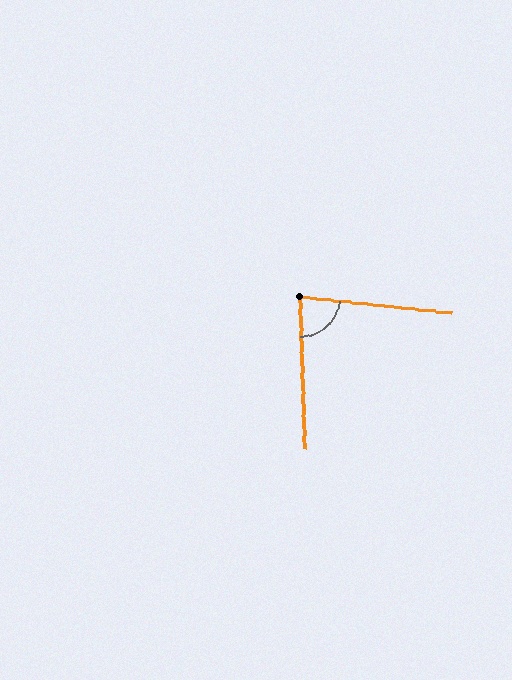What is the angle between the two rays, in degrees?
Approximately 82 degrees.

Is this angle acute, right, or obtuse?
It is acute.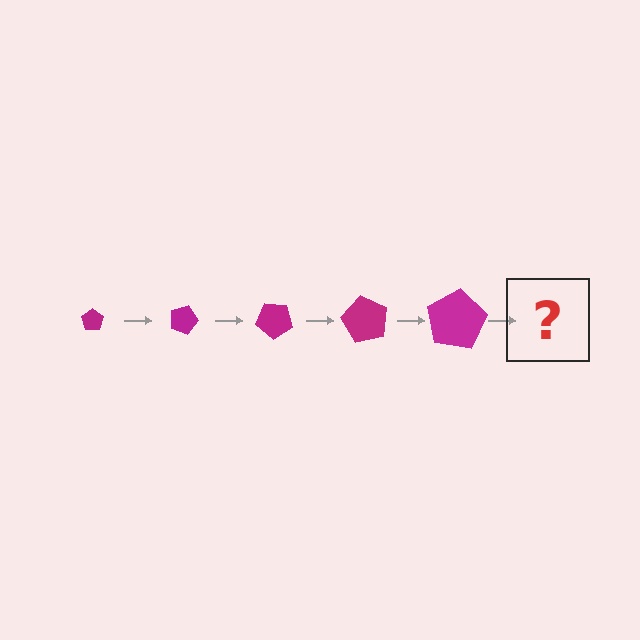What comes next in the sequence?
The next element should be a pentagon, larger than the previous one and rotated 100 degrees from the start.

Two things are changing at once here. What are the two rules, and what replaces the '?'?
The two rules are that the pentagon grows larger each step and it rotates 20 degrees each step. The '?' should be a pentagon, larger than the previous one and rotated 100 degrees from the start.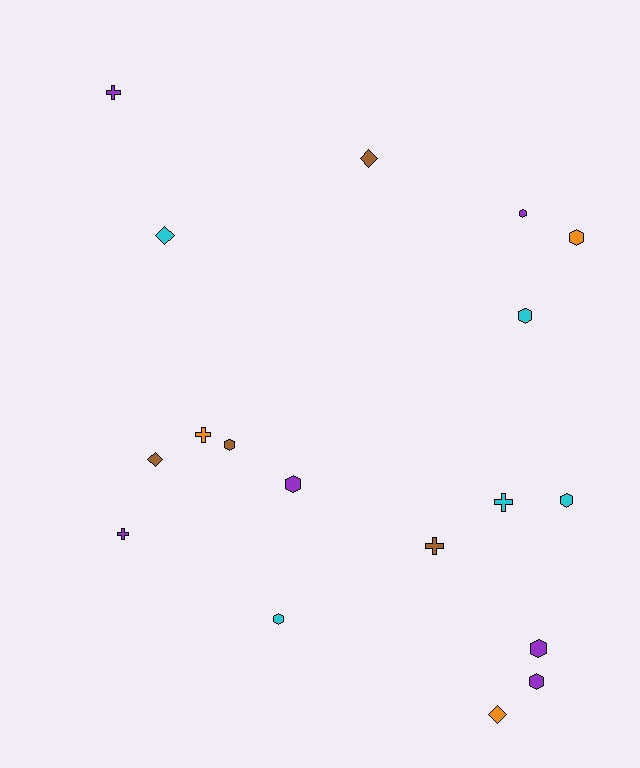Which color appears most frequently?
Purple, with 6 objects.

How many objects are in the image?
There are 18 objects.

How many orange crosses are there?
There is 1 orange cross.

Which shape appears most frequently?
Hexagon, with 9 objects.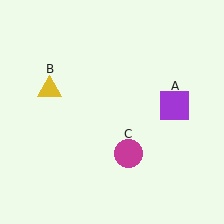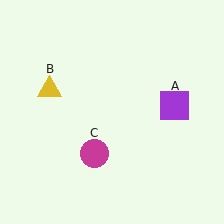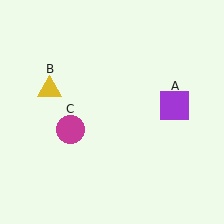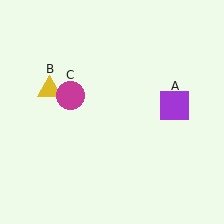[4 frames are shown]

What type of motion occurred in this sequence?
The magenta circle (object C) rotated clockwise around the center of the scene.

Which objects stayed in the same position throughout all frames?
Purple square (object A) and yellow triangle (object B) remained stationary.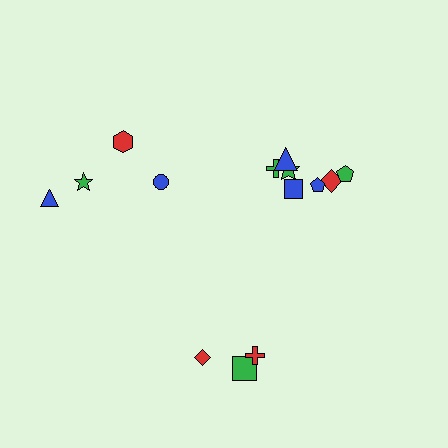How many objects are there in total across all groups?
There are 14 objects.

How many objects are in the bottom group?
There are 3 objects.